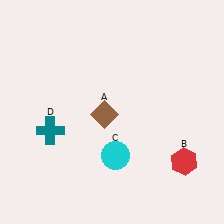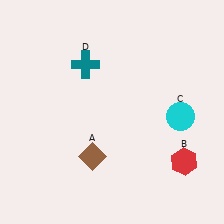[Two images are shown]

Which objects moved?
The objects that moved are: the brown diamond (A), the cyan circle (C), the teal cross (D).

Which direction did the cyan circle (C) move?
The cyan circle (C) moved right.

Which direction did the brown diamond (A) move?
The brown diamond (A) moved down.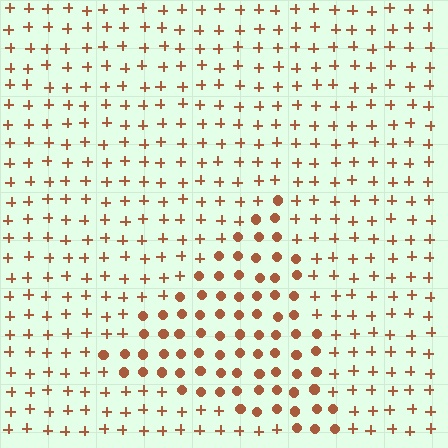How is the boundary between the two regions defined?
The boundary is defined by a change in element shape: circles inside vs. plus signs outside. All elements share the same color and spacing.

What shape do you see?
I see a triangle.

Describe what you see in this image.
The image is filled with small brown elements arranged in a uniform grid. A triangle-shaped region contains circles, while the surrounding area contains plus signs. The boundary is defined purely by the change in element shape.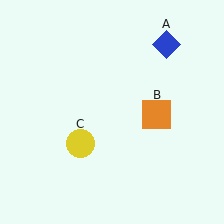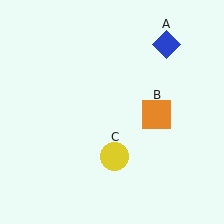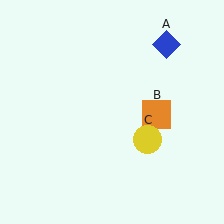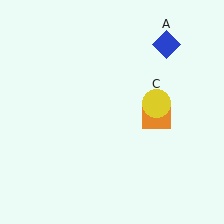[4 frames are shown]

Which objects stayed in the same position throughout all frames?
Blue diamond (object A) and orange square (object B) remained stationary.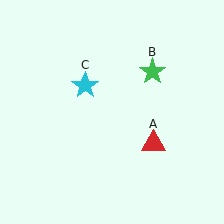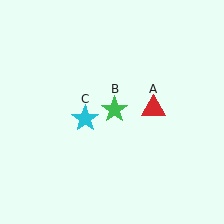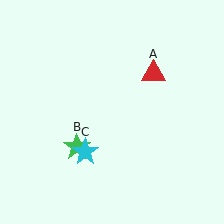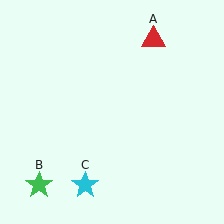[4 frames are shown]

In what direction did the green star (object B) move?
The green star (object B) moved down and to the left.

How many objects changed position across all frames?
3 objects changed position: red triangle (object A), green star (object B), cyan star (object C).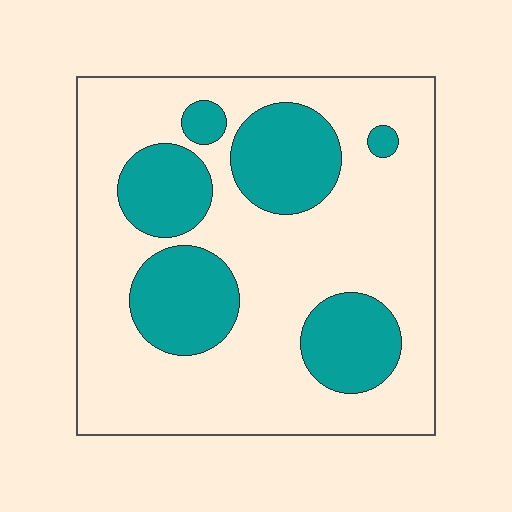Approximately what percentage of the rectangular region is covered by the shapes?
Approximately 30%.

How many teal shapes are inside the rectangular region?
6.